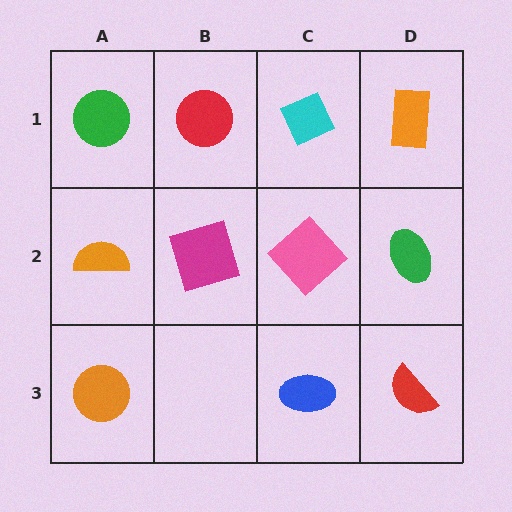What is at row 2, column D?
A green ellipse.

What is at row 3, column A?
An orange circle.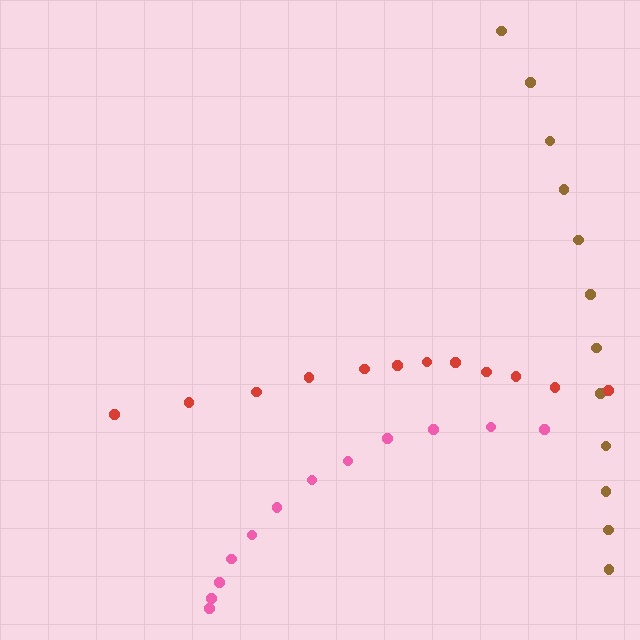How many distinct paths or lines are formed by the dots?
There are 3 distinct paths.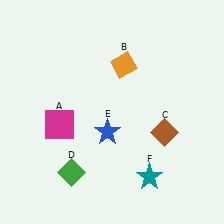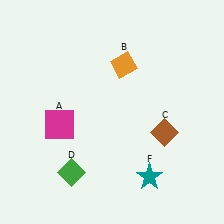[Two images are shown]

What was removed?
The blue star (E) was removed in Image 2.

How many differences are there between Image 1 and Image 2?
There is 1 difference between the two images.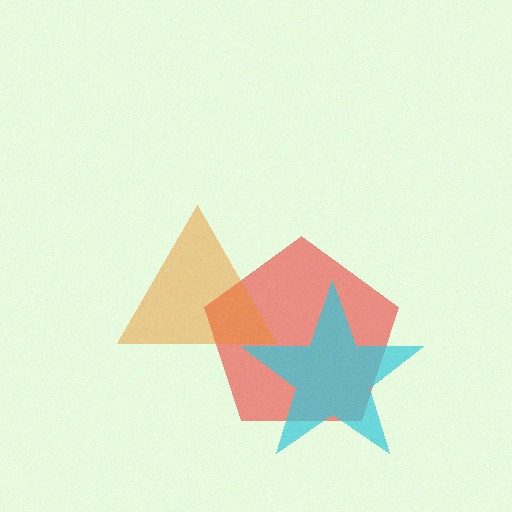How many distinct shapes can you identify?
There are 3 distinct shapes: a red pentagon, an orange triangle, a cyan star.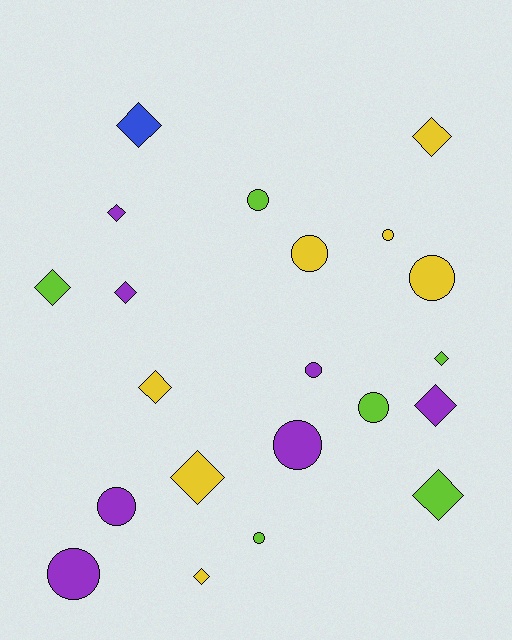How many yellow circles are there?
There are 3 yellow circles.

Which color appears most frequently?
Purple, with 7 objects.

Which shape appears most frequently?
Diamond, with 11 objects.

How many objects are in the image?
There are 21 objects.